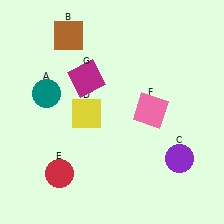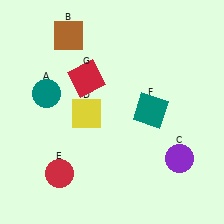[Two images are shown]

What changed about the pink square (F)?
In Image 1, F is pink. In Image 2, it changed to teal.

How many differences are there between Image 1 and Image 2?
There are 2 differences between the two images.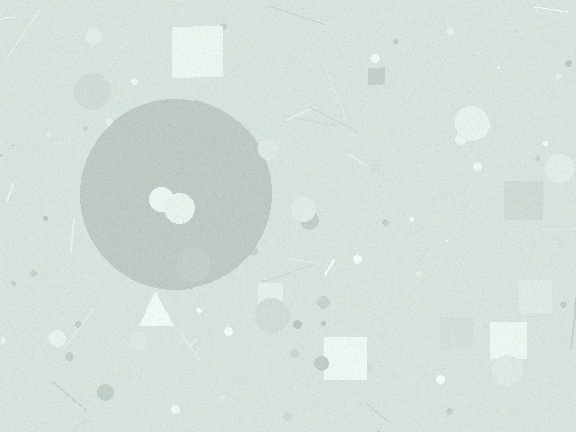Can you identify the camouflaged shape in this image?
The camouflaged shape is a circle.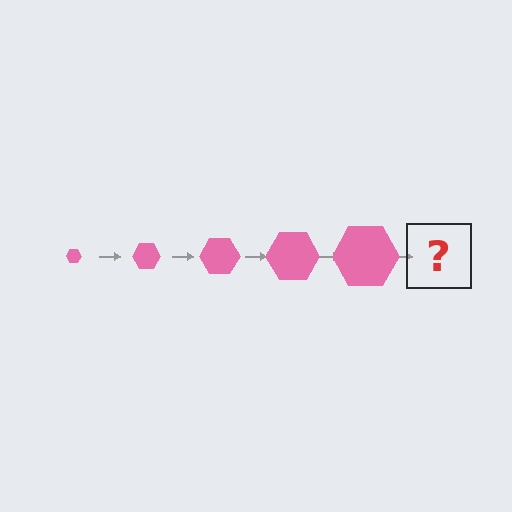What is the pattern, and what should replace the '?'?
The pattern is that the hexagon gets progressively larger each step. The '?' should be a pink hexagon, larger than the previous one.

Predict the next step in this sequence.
The next step is a pink hexagon, larger than the previous one.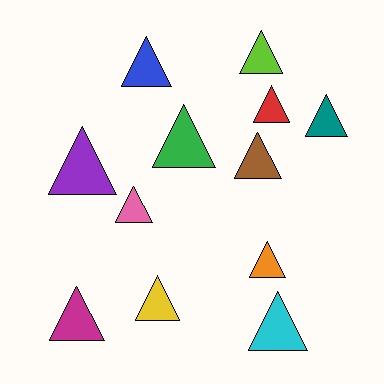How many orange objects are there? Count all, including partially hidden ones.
There is 1 orange object.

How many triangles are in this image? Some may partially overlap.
There are 12 triangles.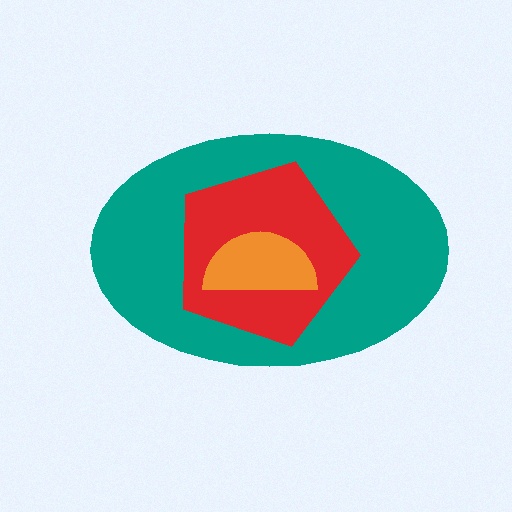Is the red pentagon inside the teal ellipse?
Yes.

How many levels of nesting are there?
3.